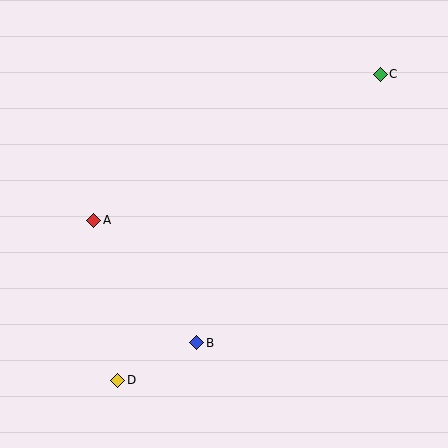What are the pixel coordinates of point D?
Point D is at (118, 380).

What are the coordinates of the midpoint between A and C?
The midpoint between A and C is at (237, 147).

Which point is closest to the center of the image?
Point B at (197, 343) is closest to the center.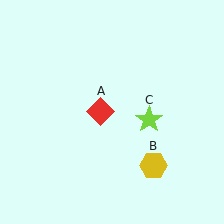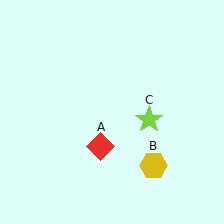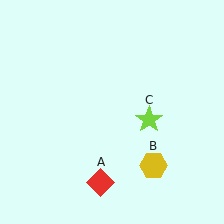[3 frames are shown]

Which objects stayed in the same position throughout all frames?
Yellow hexagon (object B) and lime star (object C) remained stationary.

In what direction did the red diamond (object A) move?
The red diamond (object A) moved down.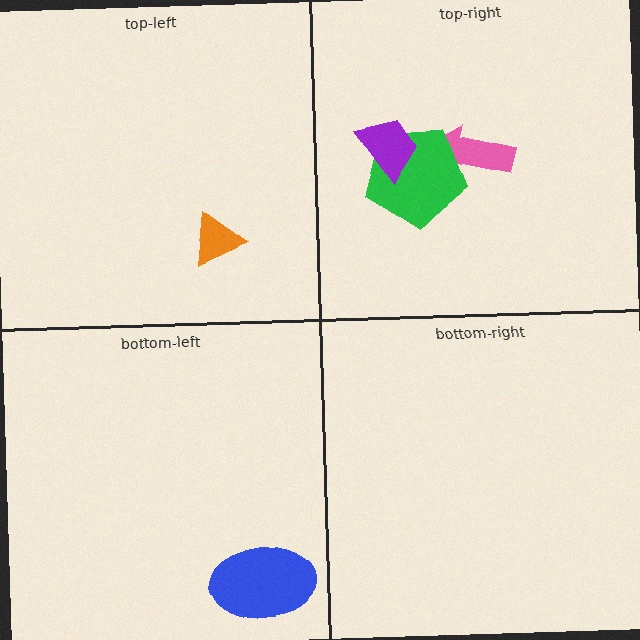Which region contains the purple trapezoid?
The top-right region.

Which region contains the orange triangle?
The top-left region.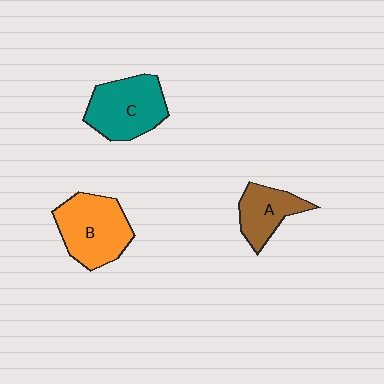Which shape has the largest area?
Shape B (orange).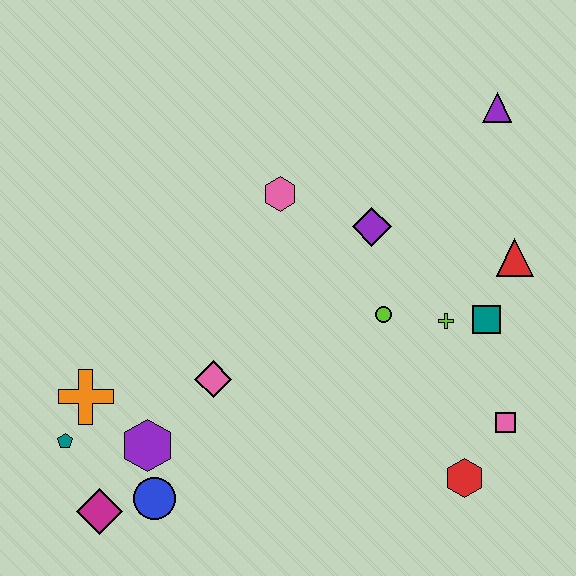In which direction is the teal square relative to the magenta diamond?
The teal square is to the right of the magenta diamond.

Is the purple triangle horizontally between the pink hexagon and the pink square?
Yes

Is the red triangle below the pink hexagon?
Yes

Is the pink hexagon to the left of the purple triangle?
Yes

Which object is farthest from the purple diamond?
The magenta diamond is farthest from the purple diamond.